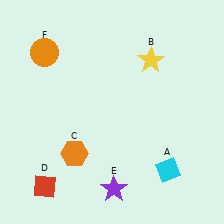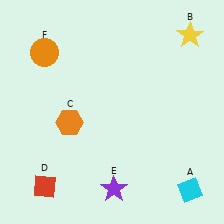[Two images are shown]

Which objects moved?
The objects that moved are: the cyan diamond (A), the yellow star (B), the orange hexagon (C).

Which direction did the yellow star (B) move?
The yellow star (B) moved right.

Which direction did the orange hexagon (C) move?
The orange hexagon (C) moved up.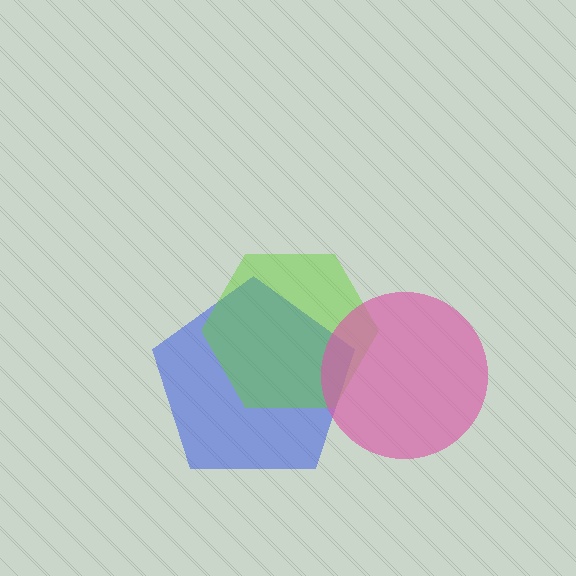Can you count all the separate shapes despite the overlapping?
Yes, there are 3 separate shapes.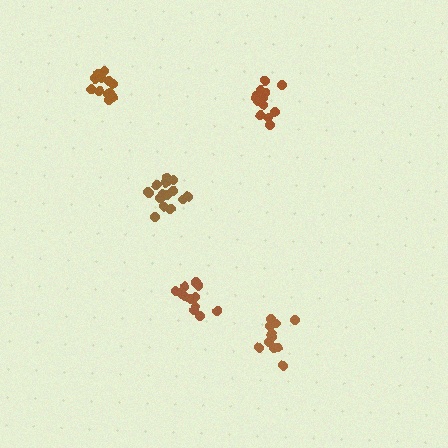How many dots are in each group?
Group 1: 11 dots, Group 2: 13 dots, Group 3: 14 dots, Group 4: 15 dots, Group 5: 14 dots (67 total).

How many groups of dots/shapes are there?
There are 5 groups.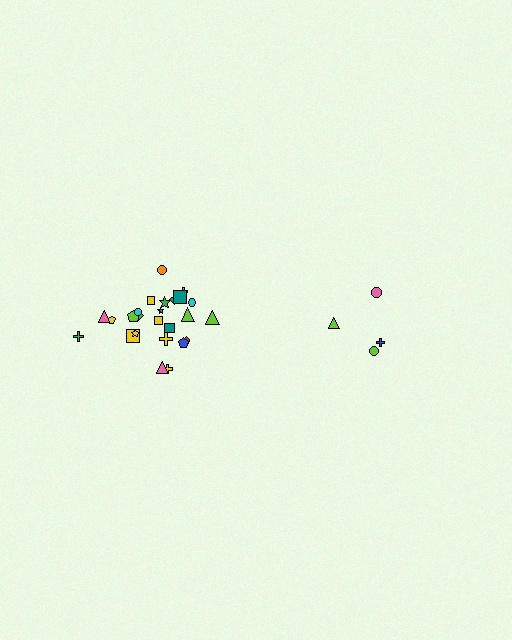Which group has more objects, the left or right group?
The left group.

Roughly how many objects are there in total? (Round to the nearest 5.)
Roughly 30 objects in total.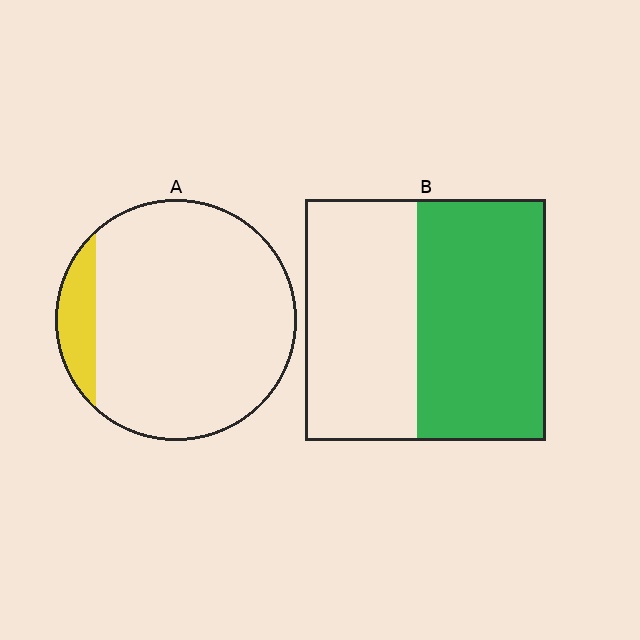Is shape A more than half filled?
No.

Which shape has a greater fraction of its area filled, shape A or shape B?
Shape B.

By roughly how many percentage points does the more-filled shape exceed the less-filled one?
By roughly 40 percentage points (B over A).